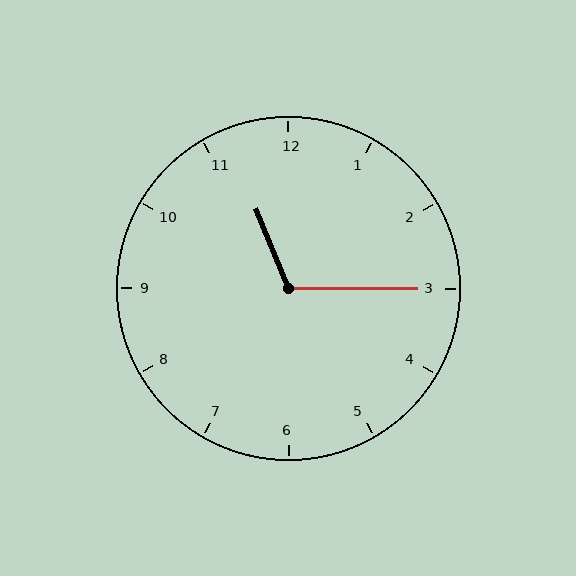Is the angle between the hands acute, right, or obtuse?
It is obtuse.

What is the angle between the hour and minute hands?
Approximately 112 degrees.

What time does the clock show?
11:15.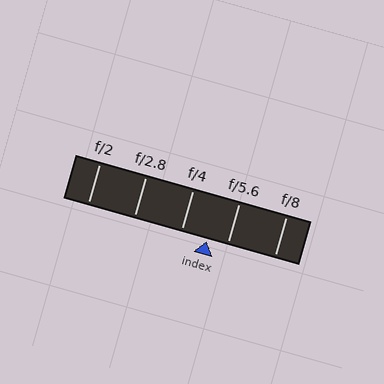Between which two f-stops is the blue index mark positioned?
The index mark is between f/4 and f/5.6.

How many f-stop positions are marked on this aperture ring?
There are 5 f-stop positions marked.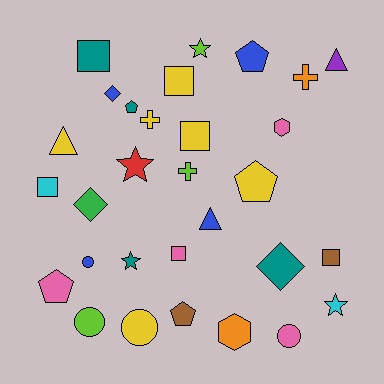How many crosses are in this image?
There are 3 crosses.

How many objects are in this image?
There are 30 objects.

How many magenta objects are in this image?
There are no magenta objects.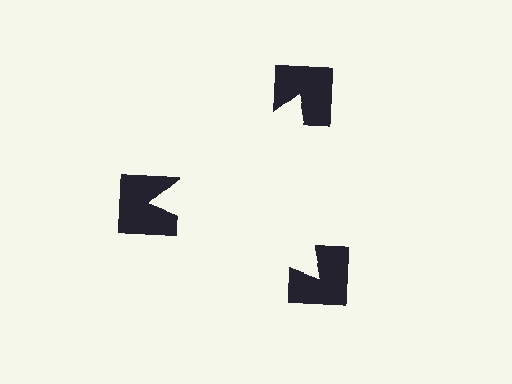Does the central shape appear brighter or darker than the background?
It typically appears slightly brighter than the background, even though no actual brightness change is drawn.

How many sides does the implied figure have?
3 sides.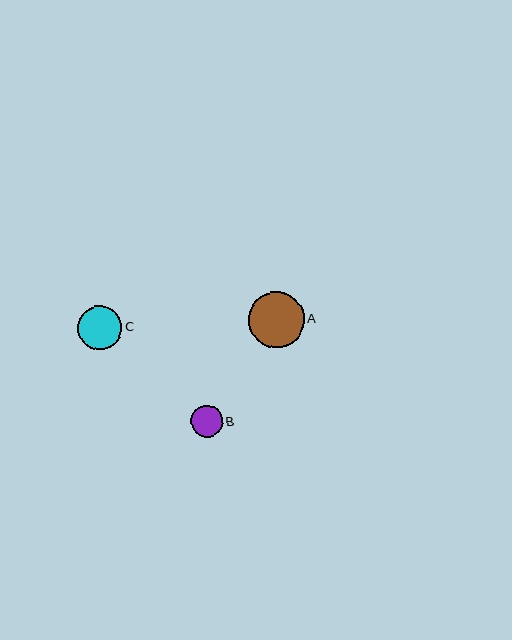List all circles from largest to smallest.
From largest to smallest: A, C, B.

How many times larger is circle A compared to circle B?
Circle A is approximately 1.8 times the size of circle B.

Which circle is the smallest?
Circle B is the smallest with a size of approximately 32 pixels.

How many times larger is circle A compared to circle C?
Circle A is approximately 1.3 times the size of circle C.